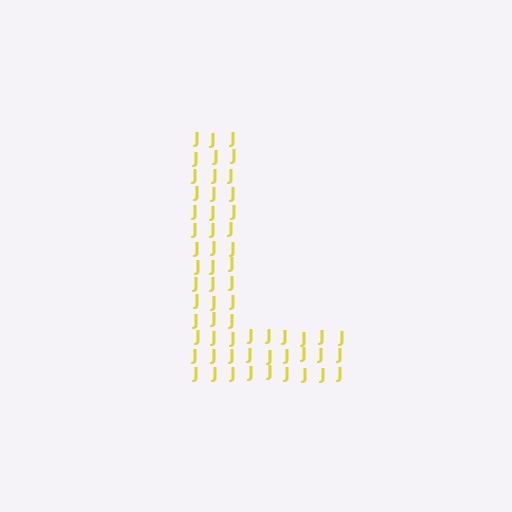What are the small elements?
The small elements are letter J's.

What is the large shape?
The large shape is the letter L.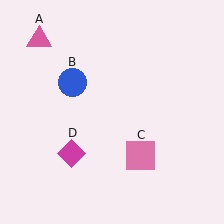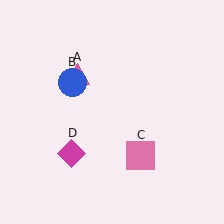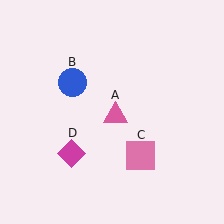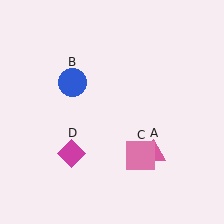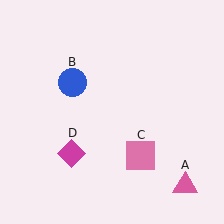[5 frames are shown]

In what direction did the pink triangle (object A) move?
The pink triangle (object A) moved down and to the right.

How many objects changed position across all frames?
1 object changed position: pink triangle (object A).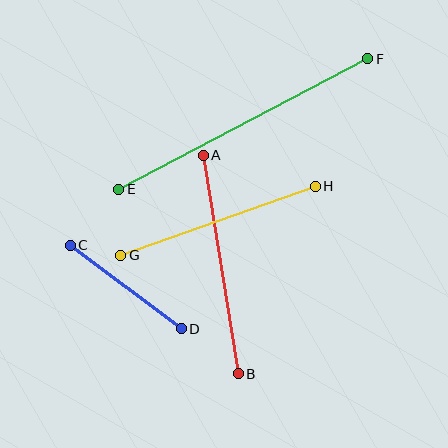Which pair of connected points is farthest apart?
Points E and F are farthest apart.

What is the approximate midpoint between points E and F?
The midpoint is at approximately (243, 124) pixels.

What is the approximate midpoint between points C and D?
The midpoint is at approximately (126, 287) pixels.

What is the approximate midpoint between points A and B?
The midpoint is at approximately (221, 264) pixels.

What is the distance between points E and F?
The distance is approximately 281 pixels.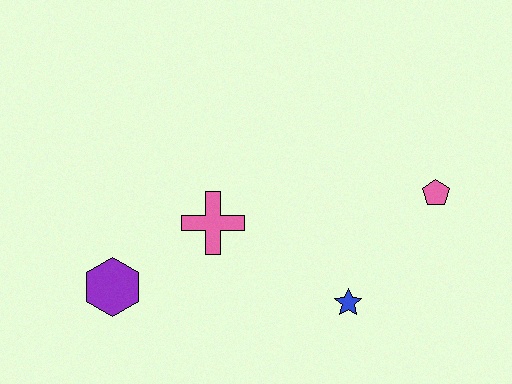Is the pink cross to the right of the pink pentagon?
No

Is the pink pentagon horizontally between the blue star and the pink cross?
No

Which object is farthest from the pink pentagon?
The purple hexagon is farthest from the pink pentagon.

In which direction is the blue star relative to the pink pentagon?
The blue star is below the pink pentagon.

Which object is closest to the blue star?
The pink pentagon is closest to the blue star.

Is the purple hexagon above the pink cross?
No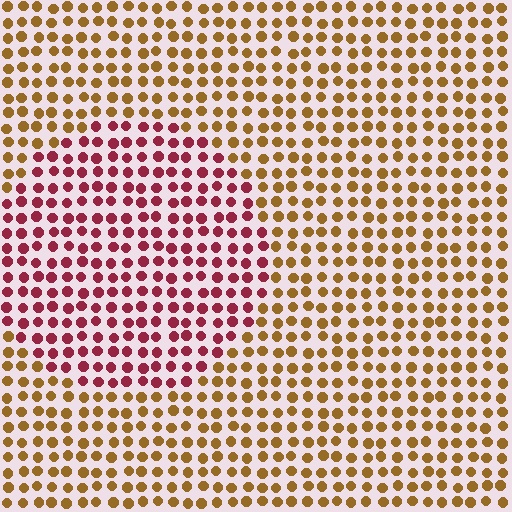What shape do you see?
I see a circle.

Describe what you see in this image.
The image is filled with small brown elements in a uniform arrangement. A circle-shaped region is visible where the elements are tinted to a slightly different hue, forming a subtle color boundary.